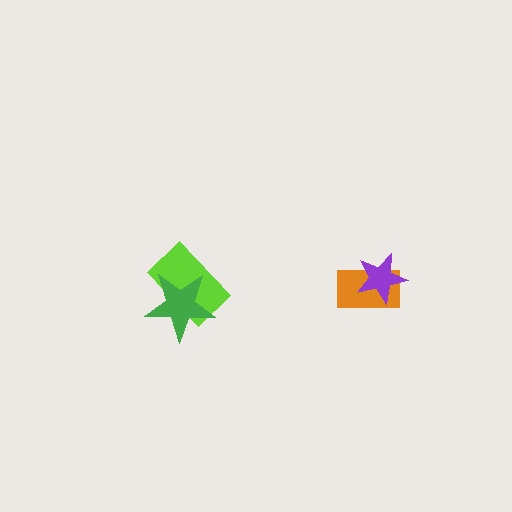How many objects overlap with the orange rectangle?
1 object overlaps with the orange rectangle.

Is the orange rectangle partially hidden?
Yes, it is partially covered by another shape.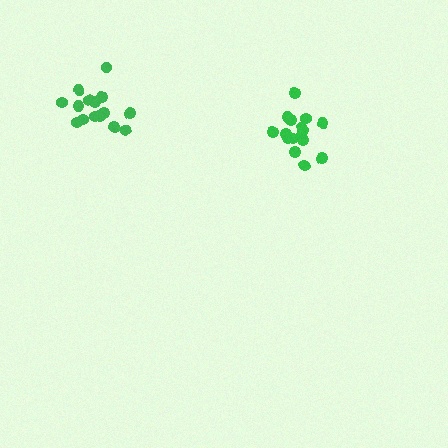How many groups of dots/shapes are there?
There are 2 groups.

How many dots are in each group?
Group 1: 16 dots, Group 2: 16 dots (32 total).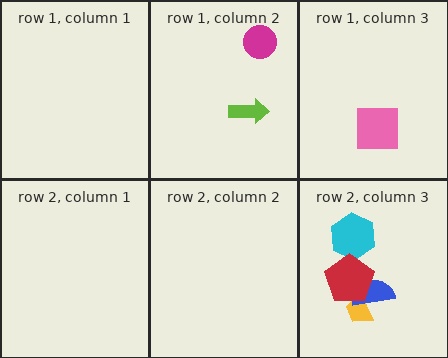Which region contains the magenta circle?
The row 1, column 2 region.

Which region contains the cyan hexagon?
The row 2, column 3 region.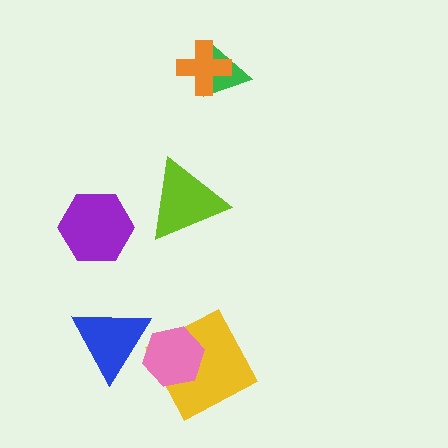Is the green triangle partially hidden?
Yes, it is partially covered by another shape.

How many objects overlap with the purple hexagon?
0 objects overlap with the purple hexagon.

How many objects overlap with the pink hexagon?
2 objects overlap with the pink hexagon.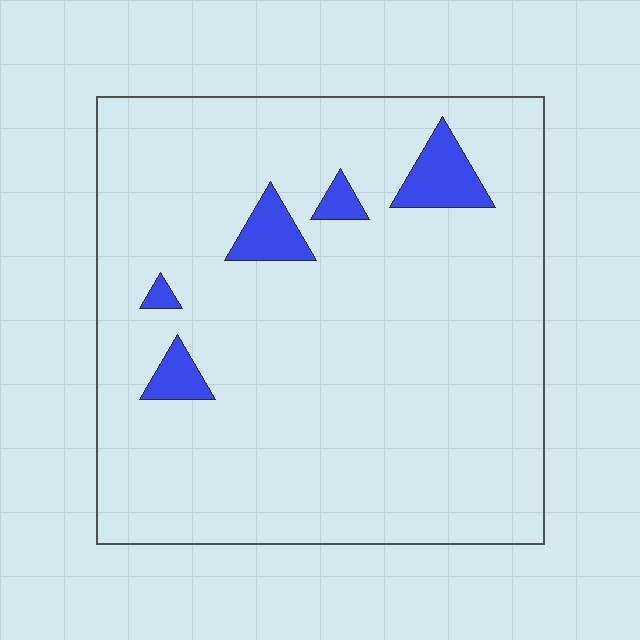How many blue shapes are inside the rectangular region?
5.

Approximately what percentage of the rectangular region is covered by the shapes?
Approximately 5%.